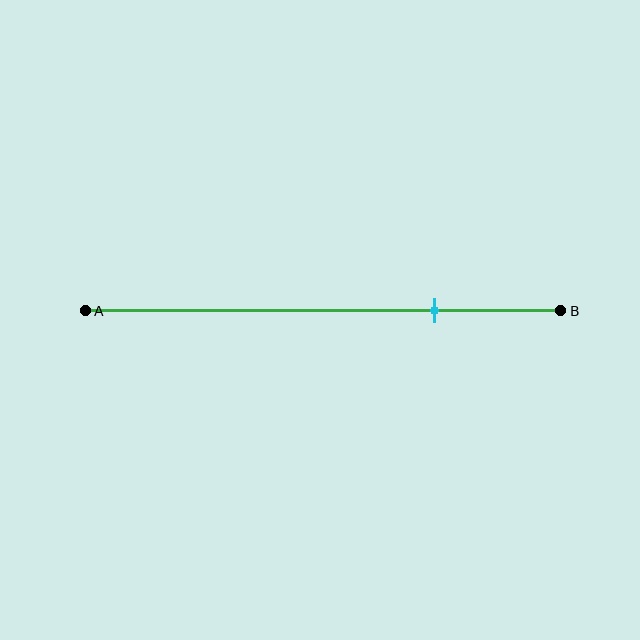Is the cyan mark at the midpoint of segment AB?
No, the mark is at about 75% from A, not at the 50% midpoint.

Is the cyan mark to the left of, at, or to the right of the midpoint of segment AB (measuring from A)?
The cyan mark is to the right of the midpoint of segment AB.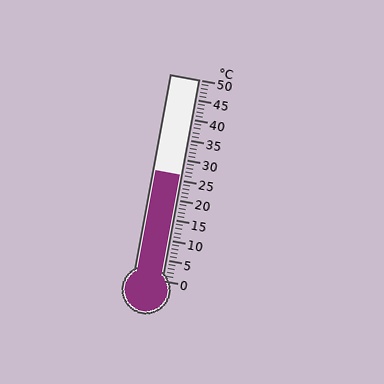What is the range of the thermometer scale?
The thermometer scale ranges from 0°C to 50°C.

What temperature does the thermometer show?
The thermometer shows approximately 26°C.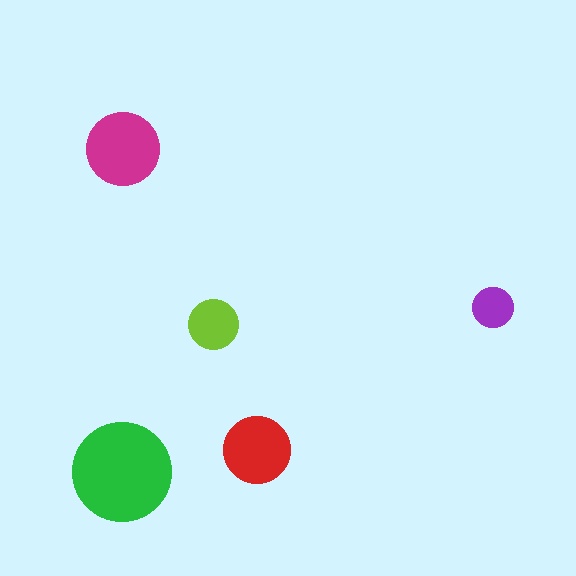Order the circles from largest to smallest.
the green one, the magenta one, the red one, the lime one, the purple one.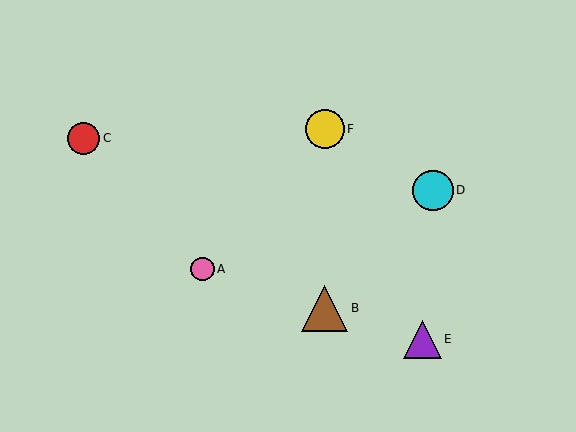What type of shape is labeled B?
Shape B is a brown triangle.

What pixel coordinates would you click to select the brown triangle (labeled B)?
Click at (325, 308) to select the brown triangle B.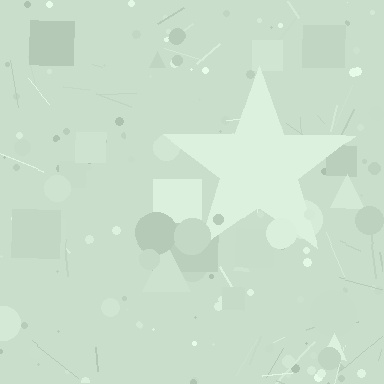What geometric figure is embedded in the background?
A star is embedded in the background.